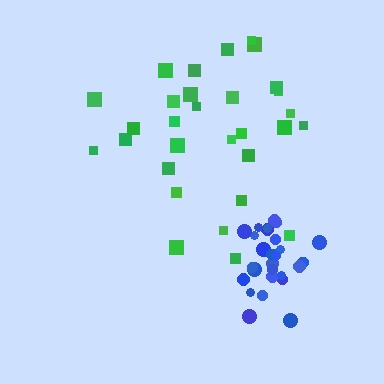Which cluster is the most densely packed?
Blue.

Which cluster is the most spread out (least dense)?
Green.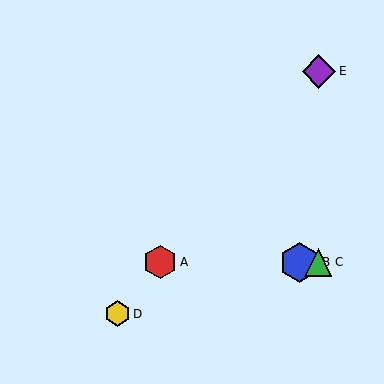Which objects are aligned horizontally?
Objects A, B, C are aligned horizontally.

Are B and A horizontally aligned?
Yes, both are at y≈262.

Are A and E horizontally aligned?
No, A is at y≈262 and E is at y≈71.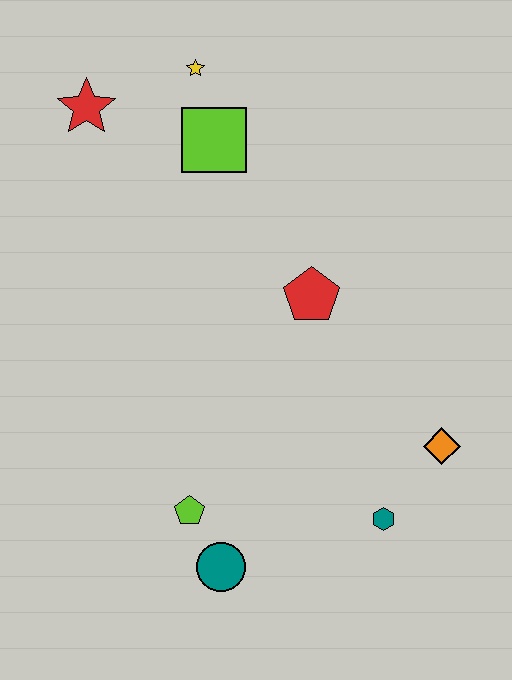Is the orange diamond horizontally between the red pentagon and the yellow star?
No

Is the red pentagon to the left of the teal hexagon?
Yes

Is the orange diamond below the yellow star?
Yes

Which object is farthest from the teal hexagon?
The red star is farthest from the teal hexagon.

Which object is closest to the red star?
The yellow star is closest to the red star.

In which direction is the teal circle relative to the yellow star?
The teal circle is below the yellow star.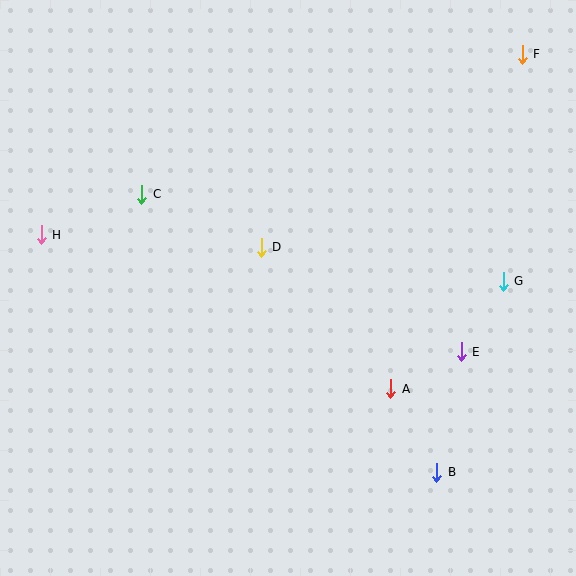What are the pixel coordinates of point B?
Point B is at (437, 472).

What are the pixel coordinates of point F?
Point F is at (522, 54).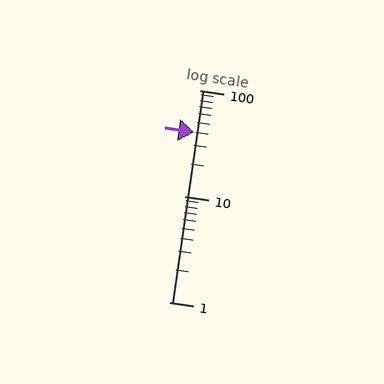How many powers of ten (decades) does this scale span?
The scale spans 2 decades, from 1 to 100.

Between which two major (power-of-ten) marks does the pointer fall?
The pointer is between 10 and 100.